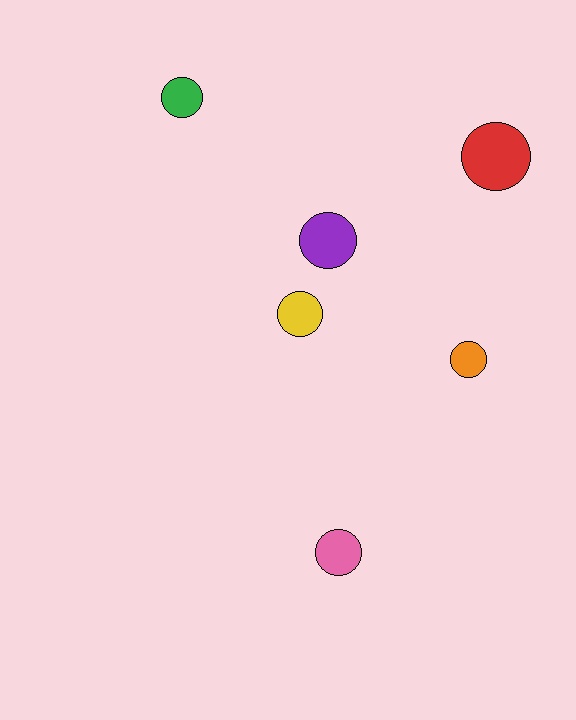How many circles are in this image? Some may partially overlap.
There are 6 circles.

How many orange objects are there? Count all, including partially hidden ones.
There is 1 orange object.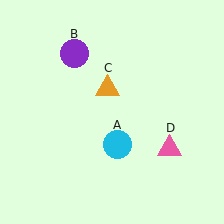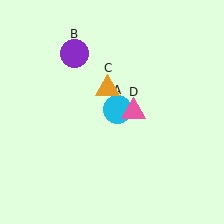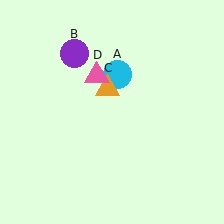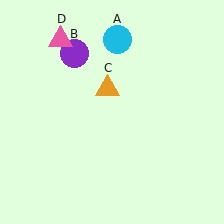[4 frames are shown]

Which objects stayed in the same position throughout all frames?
Purple circle (object B) and orange triangle (object C) remained stationary.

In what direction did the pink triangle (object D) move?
The pink triangle (object D) moved up and to the left.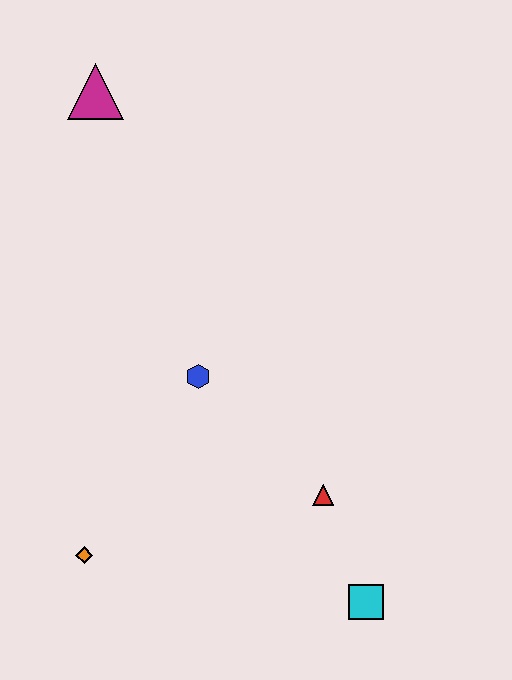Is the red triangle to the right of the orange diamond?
Yes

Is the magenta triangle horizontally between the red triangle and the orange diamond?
Yes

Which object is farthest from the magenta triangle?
The cyan square is farthest from the magenta triangle.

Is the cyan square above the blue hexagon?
No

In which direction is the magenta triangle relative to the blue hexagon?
The magenta triangle is above the blue hexagon.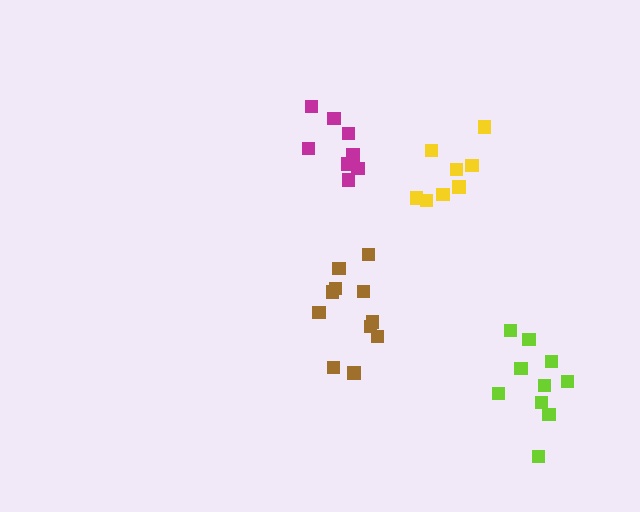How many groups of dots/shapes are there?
There are 4 groups.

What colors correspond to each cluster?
The clusters are colored: yellow, brown, magenta, lime.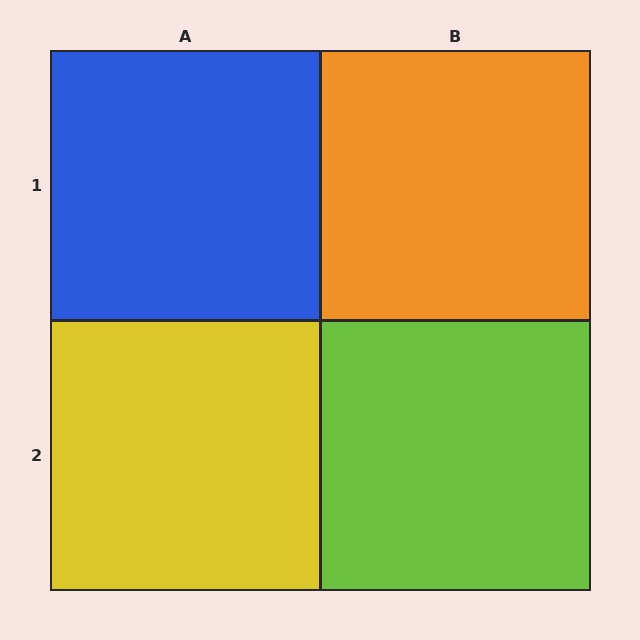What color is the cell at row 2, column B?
Lime.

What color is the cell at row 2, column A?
Yellow.